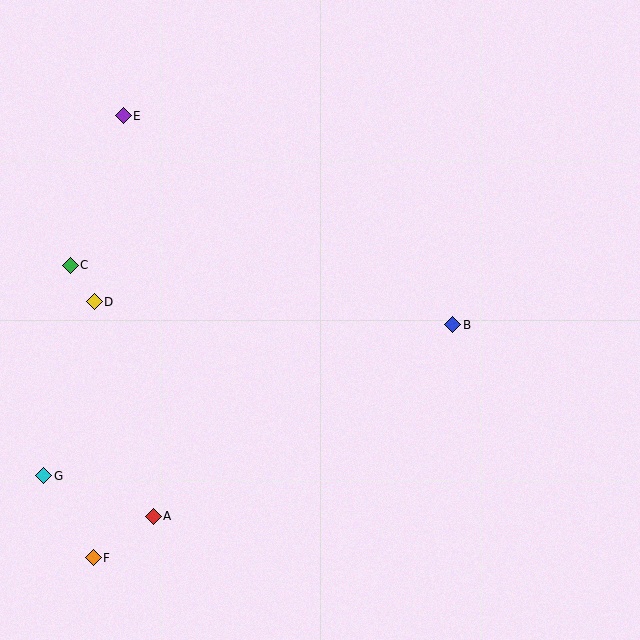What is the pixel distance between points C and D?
The distance between C and D is 44 pixels.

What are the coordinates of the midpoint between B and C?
The midpoint between B and C is at (261, 295).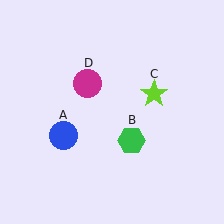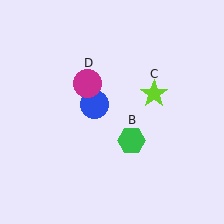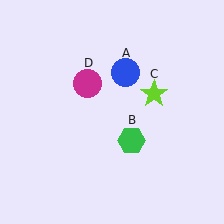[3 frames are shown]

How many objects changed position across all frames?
1 object changed position: blue circle (object A).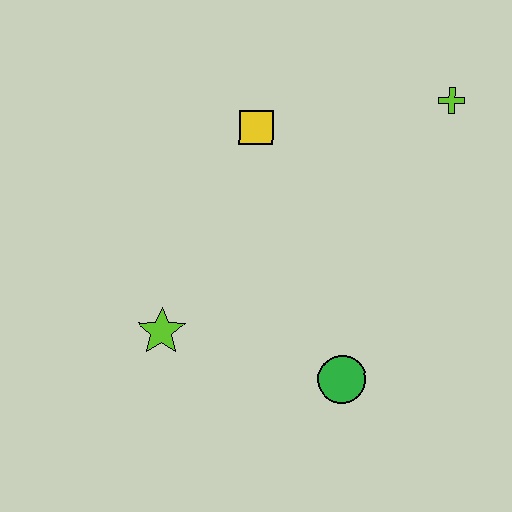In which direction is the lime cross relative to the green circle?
The lime cross is above the green circle.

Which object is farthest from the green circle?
The lime cross is farthest from the green circle.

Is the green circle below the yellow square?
Yes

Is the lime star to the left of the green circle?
Yes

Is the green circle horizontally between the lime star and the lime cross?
Yes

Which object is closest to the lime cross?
The yellow square is closest to the lime cross.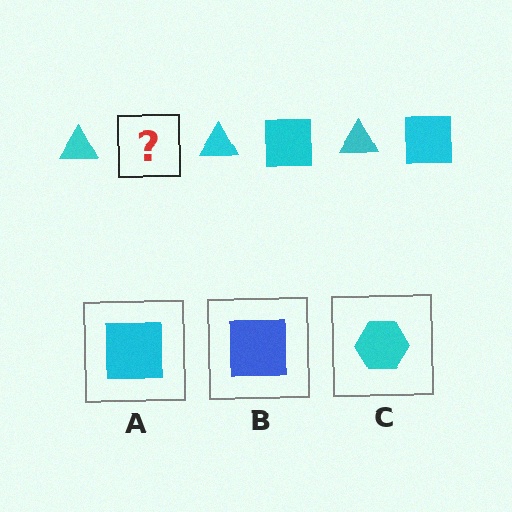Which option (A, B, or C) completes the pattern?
A.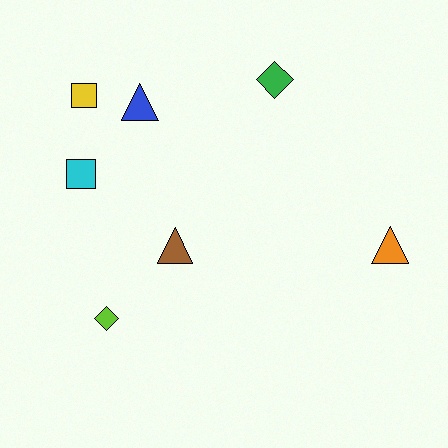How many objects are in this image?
There are 7 objects.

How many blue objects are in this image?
There is 1 blue object.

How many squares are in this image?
There are 2 squares.